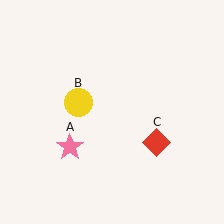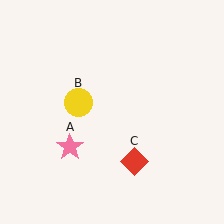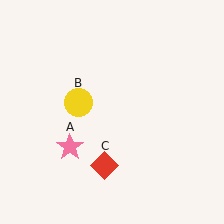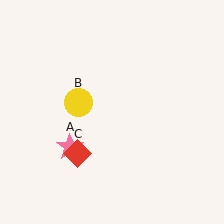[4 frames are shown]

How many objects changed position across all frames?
1 object changed position: red diamond (object C).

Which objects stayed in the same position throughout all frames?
Pink star (object A) and yellow circle (object B) remained stationary.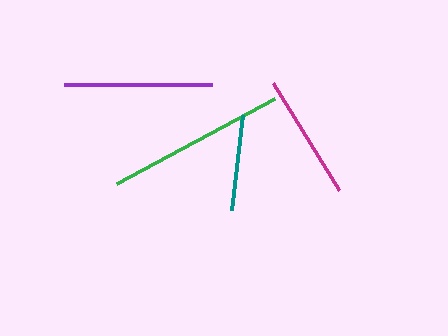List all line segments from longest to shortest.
From longest to shortest: green, purple, magenta, teal.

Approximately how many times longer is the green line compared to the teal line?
The green line is approximately 1.9 times the length of the teal line.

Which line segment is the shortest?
The teal line is the shortest at approximately 96 pixels.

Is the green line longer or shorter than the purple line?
The green line is longer than the purple line.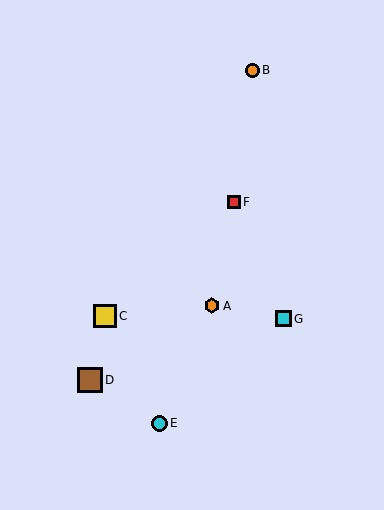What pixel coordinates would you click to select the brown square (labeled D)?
Click at (90, 380) to select the brown square D.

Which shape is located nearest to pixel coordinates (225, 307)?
The orange hexagon (labeled A) at (212, 306) is nearest to that location.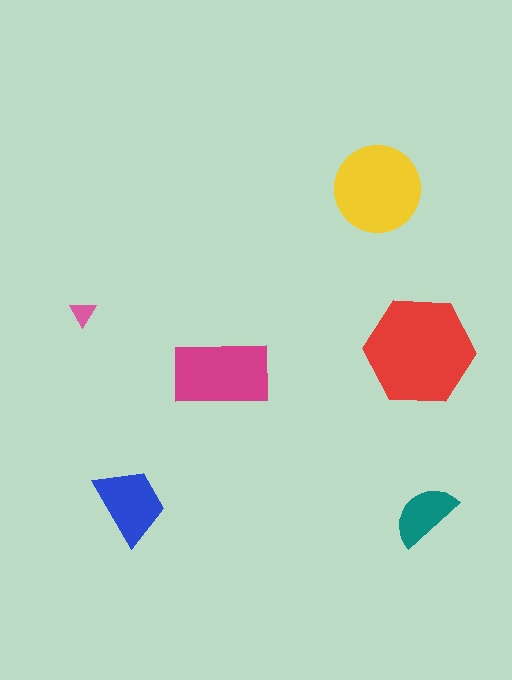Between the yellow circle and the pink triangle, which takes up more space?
The yellow circle.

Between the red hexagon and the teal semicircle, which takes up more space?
The red hexagon.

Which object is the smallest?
The pink triangle.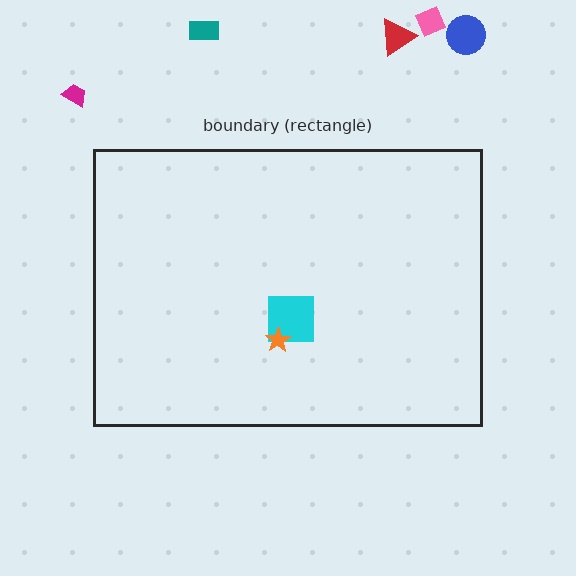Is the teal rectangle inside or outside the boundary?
Outside.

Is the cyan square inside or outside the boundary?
Inside.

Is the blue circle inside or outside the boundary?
Outside.